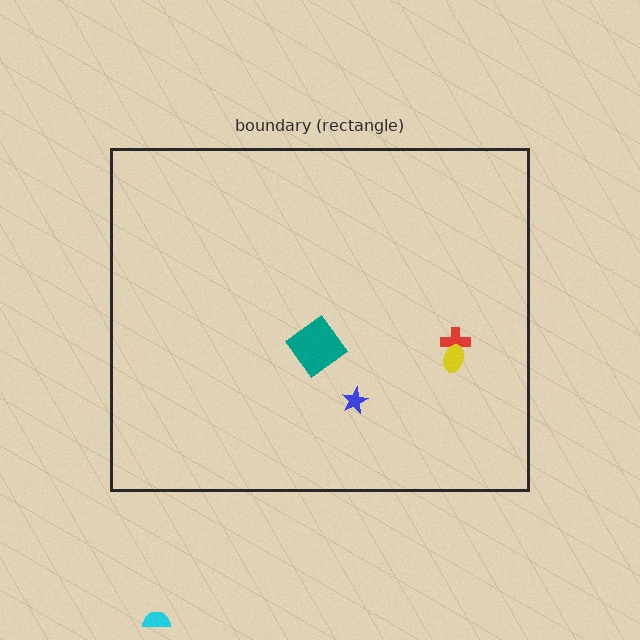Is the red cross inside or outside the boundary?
Inside.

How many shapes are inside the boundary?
4 inside, 1 outside.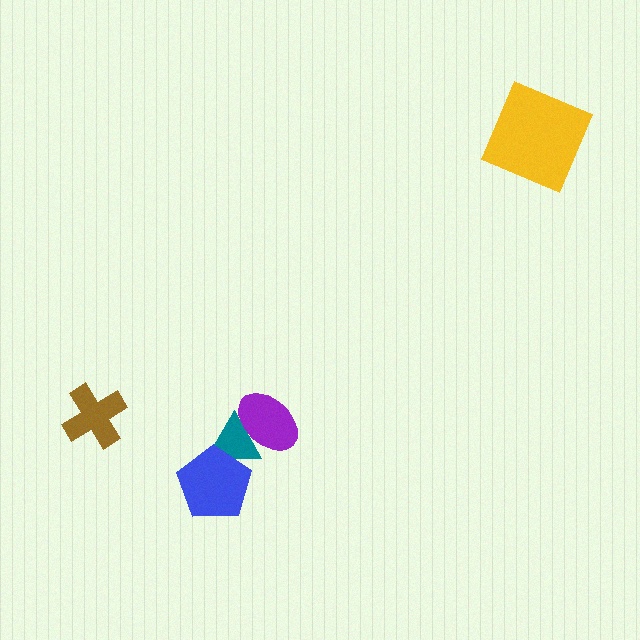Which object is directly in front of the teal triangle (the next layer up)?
The blue pentagon is directly in front of the teal triangle.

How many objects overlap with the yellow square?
0 objects overlap with the yellow square.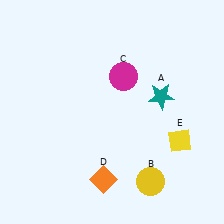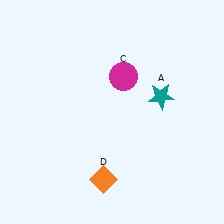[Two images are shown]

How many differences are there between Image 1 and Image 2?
There are 2 differences between the two images.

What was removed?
The yellow diamond (E), the yellow circle (B) were removed in Image 2.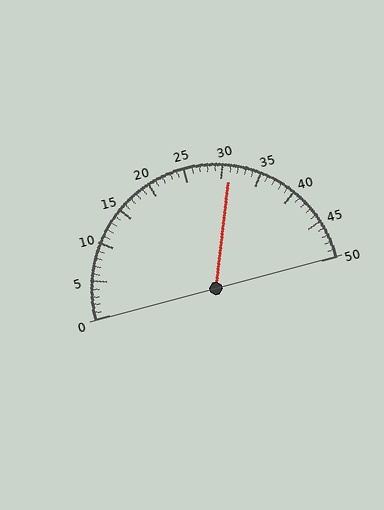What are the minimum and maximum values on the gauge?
The gauge ranges from 0 to 50.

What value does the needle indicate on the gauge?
The needle indicates approximately 31.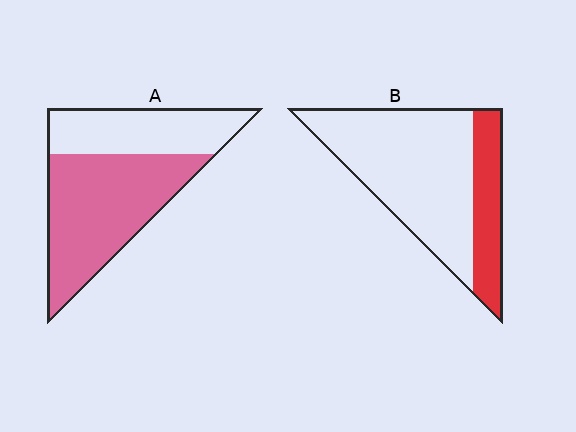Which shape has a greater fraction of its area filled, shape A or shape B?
Shape A.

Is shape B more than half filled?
No.